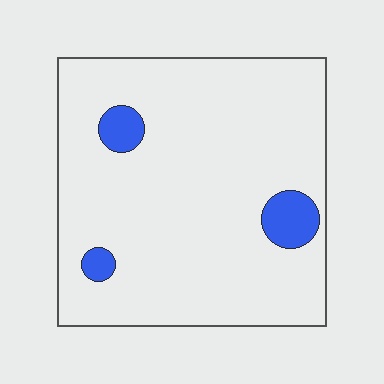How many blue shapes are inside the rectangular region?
3.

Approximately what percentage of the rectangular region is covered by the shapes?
Approximately 5%.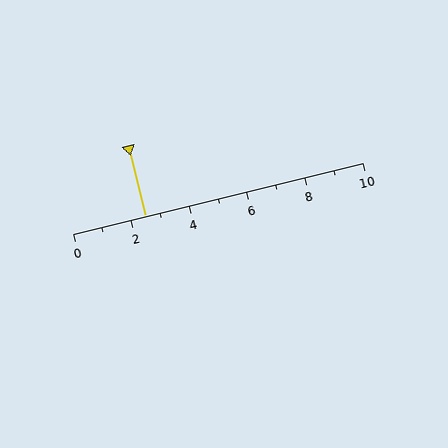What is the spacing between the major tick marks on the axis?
The major ticks are spaced 2 apart.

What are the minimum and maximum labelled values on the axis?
The axis runs from 0 to 10.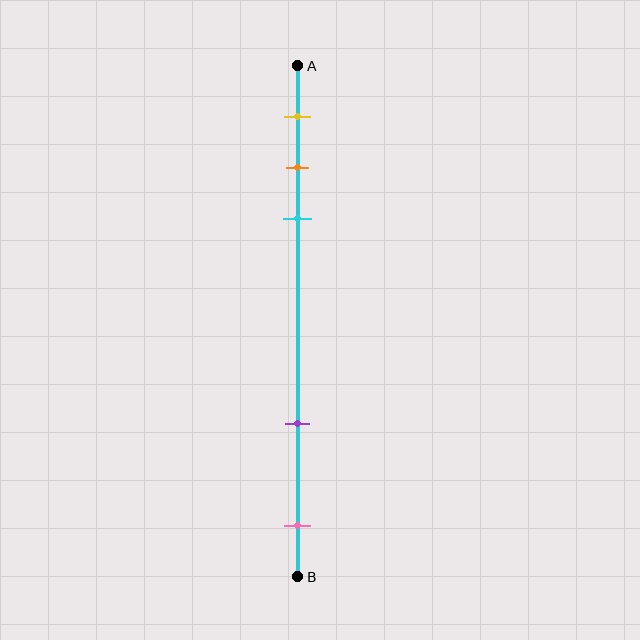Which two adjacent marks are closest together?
The orange and cyan marks are the closest adjacent pair.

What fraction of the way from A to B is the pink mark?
The pink mark is approximately 90% (0.9) of the way from A to B.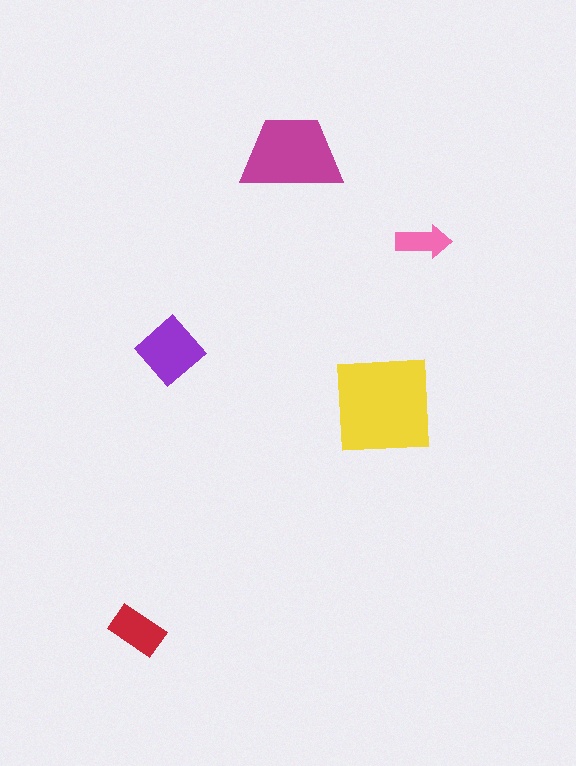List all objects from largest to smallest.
The yellow square, the magenta trapezoid, the purple diamond, the red rectangle, the pink arrow.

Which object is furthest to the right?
The pink arrow is rightmost.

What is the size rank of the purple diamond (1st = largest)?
3rd.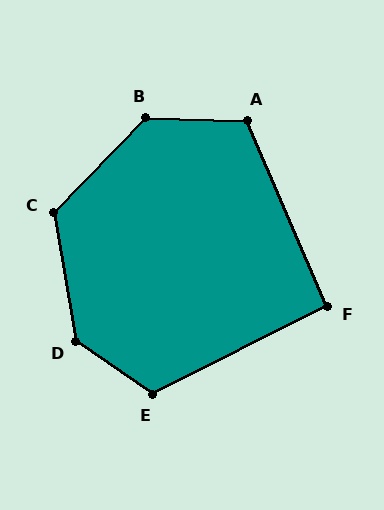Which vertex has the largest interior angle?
D, at approximately 135 degrees.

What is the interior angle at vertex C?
Approximately 126 degrees (obtuse).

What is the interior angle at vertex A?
Approximately 115 degrees (obtuse).